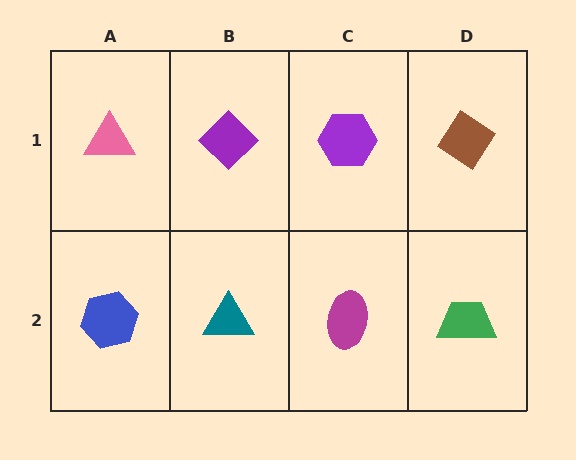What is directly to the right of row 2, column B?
A magenta ellipse.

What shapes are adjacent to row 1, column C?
A magenta ellipse (row 2, column C), a purple diamond (row 1, column B), a brown diamond (row 1, column D).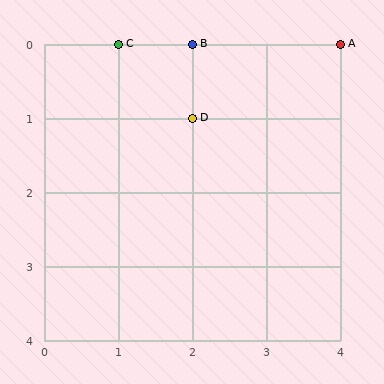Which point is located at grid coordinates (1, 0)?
Point C is at (1, 0).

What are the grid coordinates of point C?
Point C is at grid coordinates (1, 0).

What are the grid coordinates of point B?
Point B is at grid coordinates (2, 0).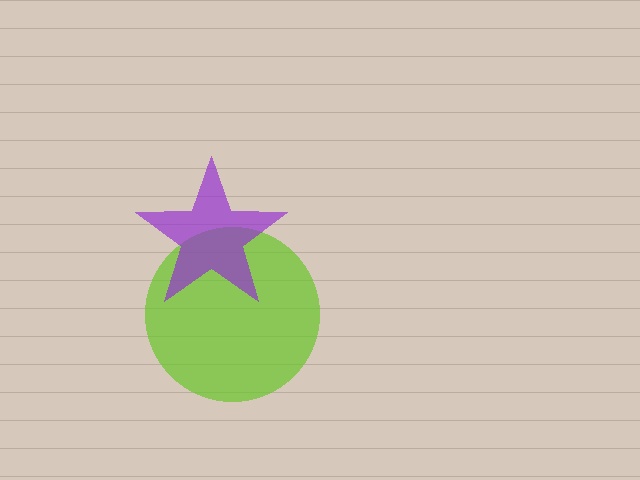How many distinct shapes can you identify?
There are 2 distinct shapes: a lime circle, a purple star.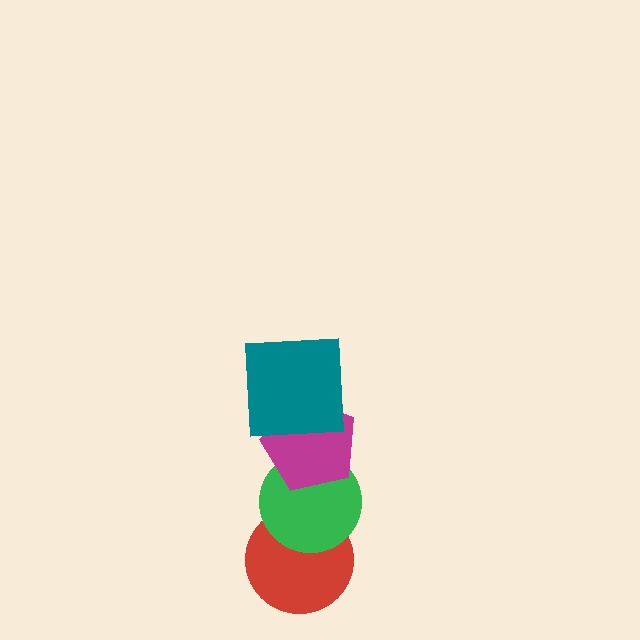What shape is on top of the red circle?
The green circle is on top of the red circle.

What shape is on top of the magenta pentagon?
The teal square is on top of the magenta pentagon.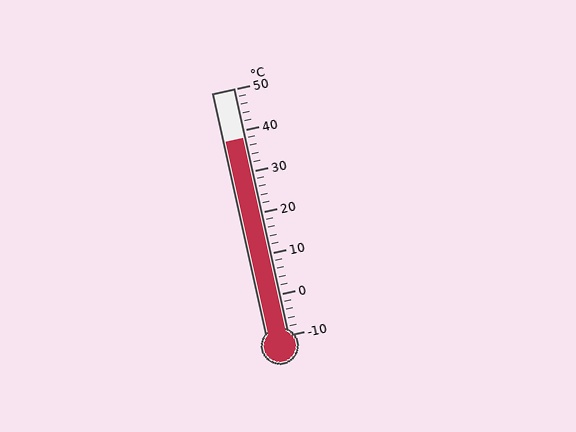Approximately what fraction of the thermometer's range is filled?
The thermometer is filled to approximately 80% of its range.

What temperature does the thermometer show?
The thermometer shows approximately 38°C.